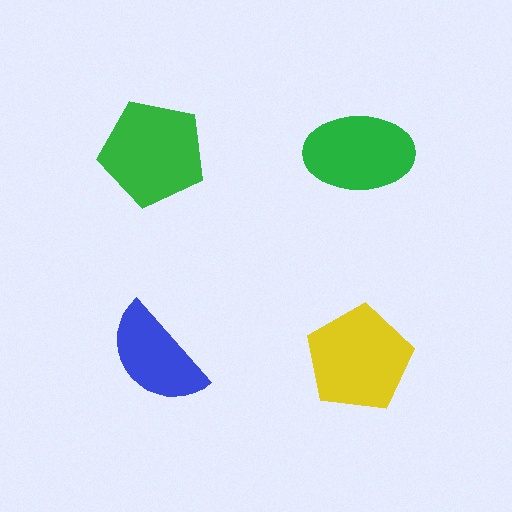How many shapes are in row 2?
2 shapes.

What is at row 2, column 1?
A blue semicircle.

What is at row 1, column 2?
A green ellipse.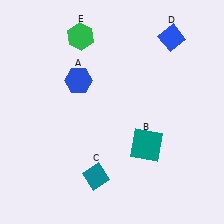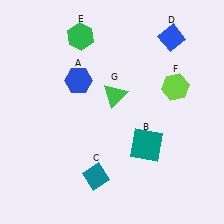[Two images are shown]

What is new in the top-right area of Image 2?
A green triangle (G) was added in the top-right area of Image 2.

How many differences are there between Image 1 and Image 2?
There are 2 differences between the two images.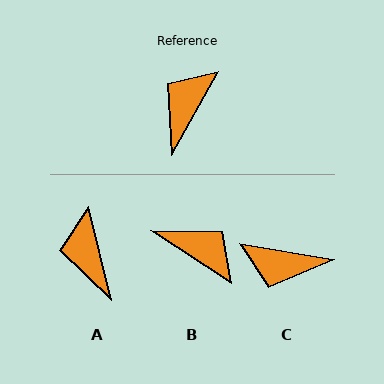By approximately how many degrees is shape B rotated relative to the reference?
Approximately 94 degrees clockwise.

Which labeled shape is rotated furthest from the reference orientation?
C, about 110 degrees away.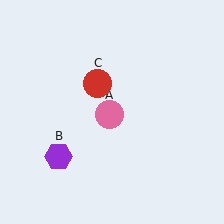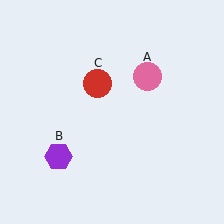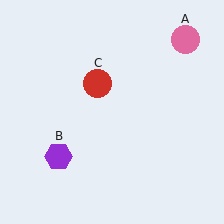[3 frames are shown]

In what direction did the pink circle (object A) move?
The pink circle (object A) moved up and to the right.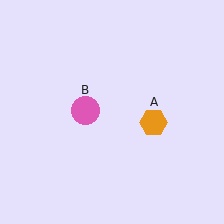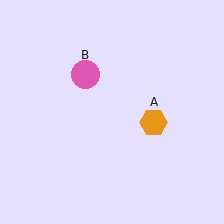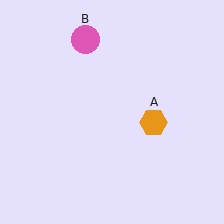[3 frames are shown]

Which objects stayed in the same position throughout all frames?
Orange hexagon (object A) remained stationary.